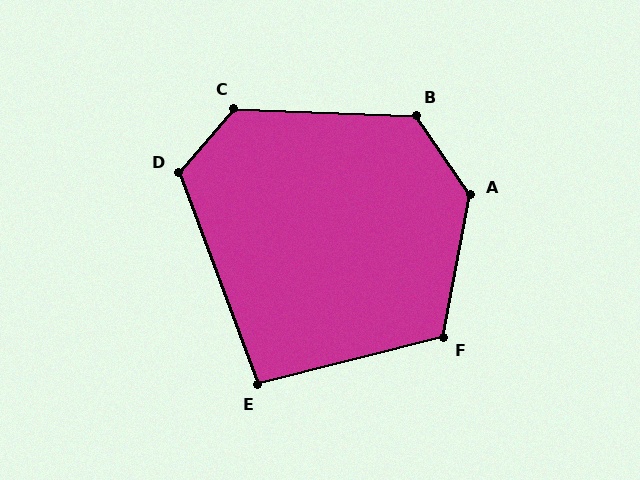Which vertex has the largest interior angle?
A, at approximately 135 degrees.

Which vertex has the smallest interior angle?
E, at approximately 96 degrees.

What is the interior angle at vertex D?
Approximately 118 degrees (obtuse).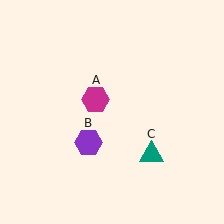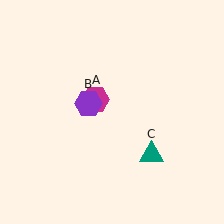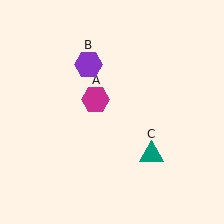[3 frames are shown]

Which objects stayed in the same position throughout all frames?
Magenta hexagon (object A) and teal triangle (object C) remained stationary.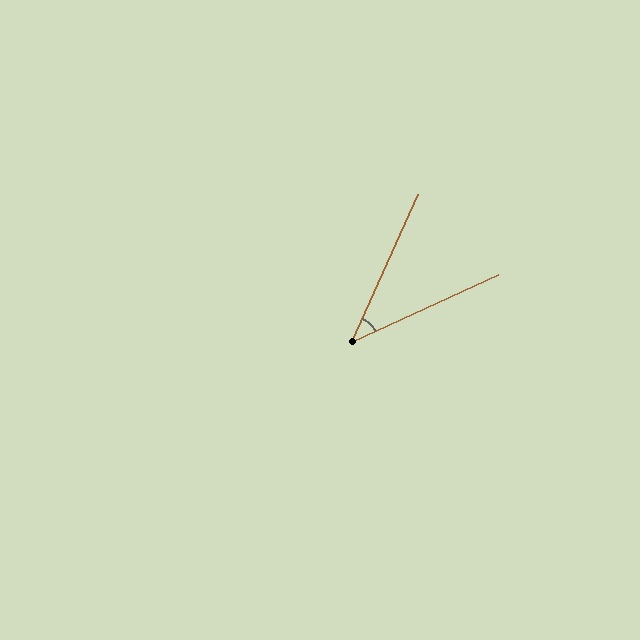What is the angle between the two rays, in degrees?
Approximately 41 degrees.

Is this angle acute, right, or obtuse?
It is acute.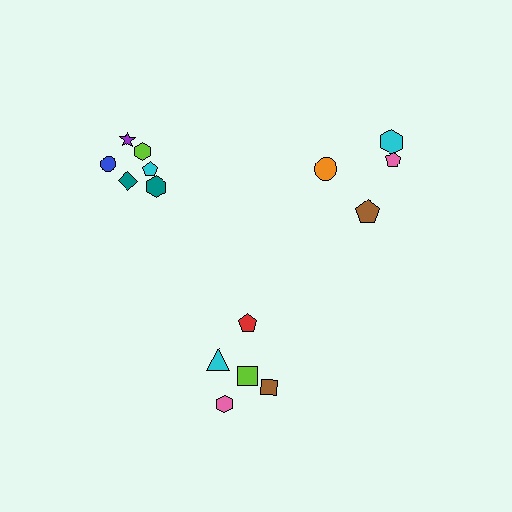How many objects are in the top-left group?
There are 6 objects.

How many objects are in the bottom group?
There are 5 objects.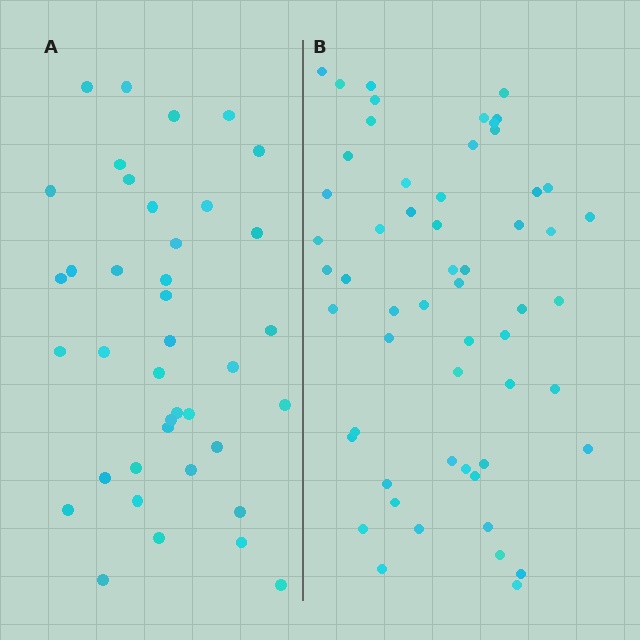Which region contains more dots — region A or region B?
Region B (the right region) has more dots.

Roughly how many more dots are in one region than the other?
Region B has approximately 15 more dots than region A.